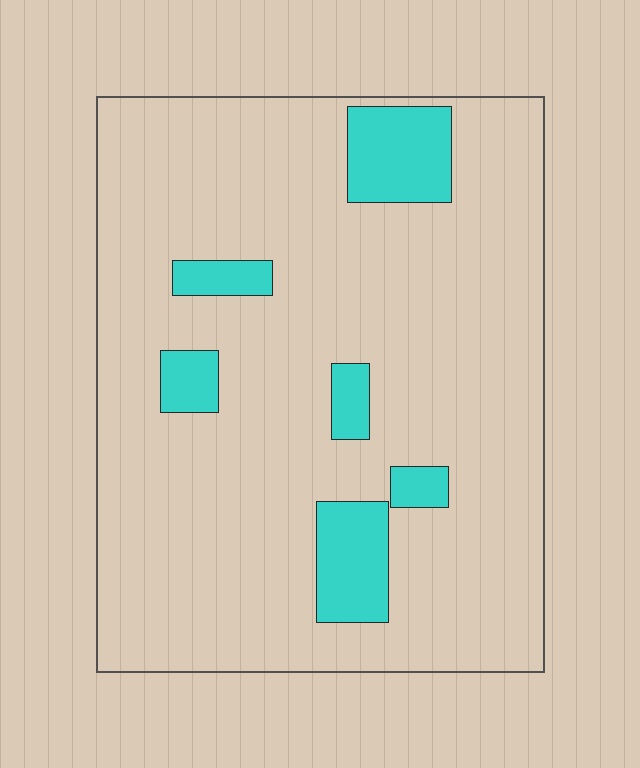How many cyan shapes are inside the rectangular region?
6.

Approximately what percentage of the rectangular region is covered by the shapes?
Approximately 10%.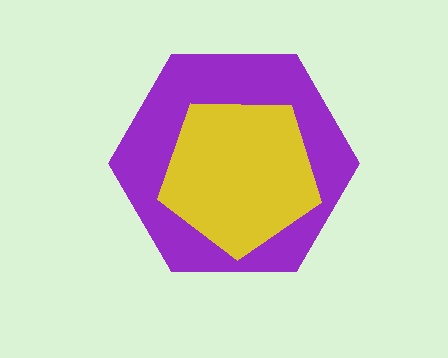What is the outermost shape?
The purple hexagon.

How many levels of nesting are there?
2.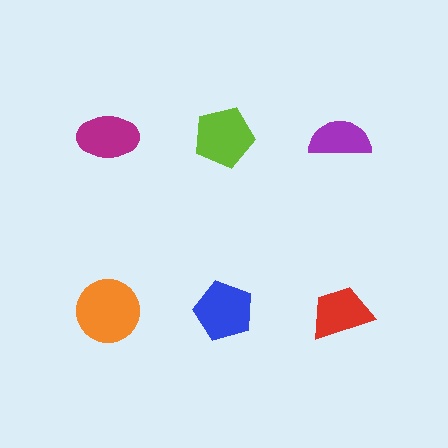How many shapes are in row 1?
3 shapes.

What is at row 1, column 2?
A lime pentagon.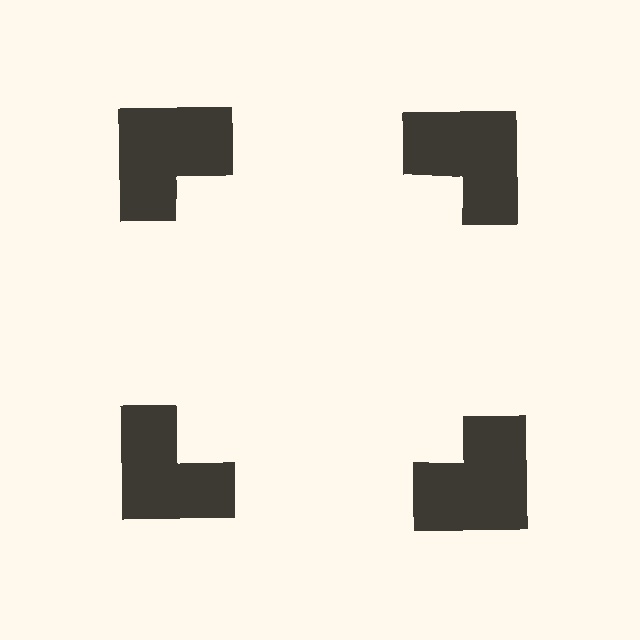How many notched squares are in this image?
There are 4 — one at each vertex of the illusory square.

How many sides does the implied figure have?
4 sides.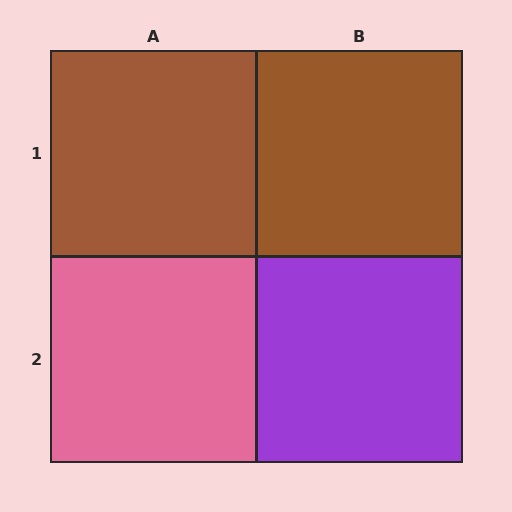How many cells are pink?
1 cell is pink.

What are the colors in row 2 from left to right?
Pink, purple.